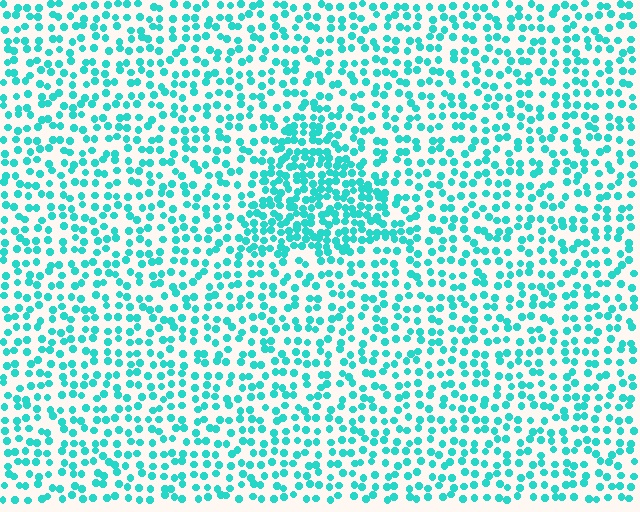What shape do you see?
I see a triangle.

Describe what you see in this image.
The image contains small cyan elements arranged at two different densities. A triangle-shaped region is visible where the elements are more densely packed than the surrounding area.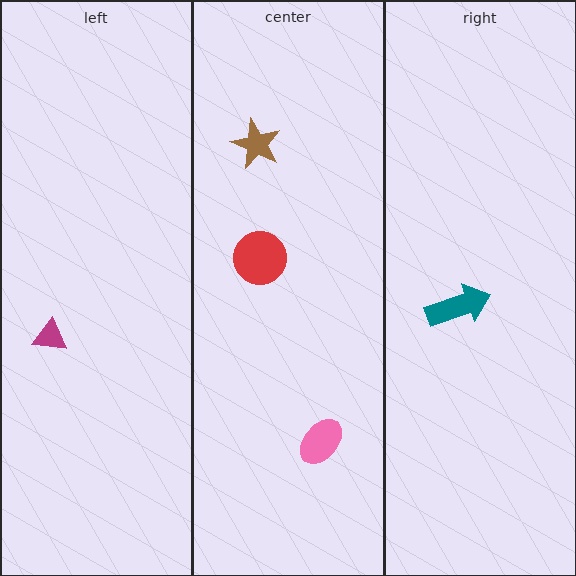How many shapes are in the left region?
1.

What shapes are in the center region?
The red circle, the pink ellipse, the brown star.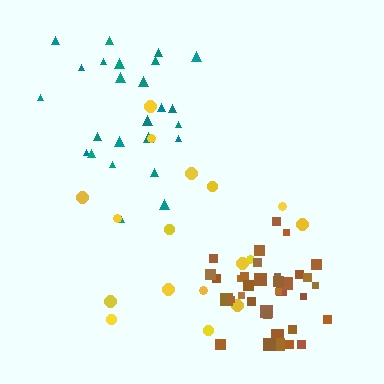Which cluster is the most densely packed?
Brown.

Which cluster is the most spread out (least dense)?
Yellow.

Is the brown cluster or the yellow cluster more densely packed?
Brown.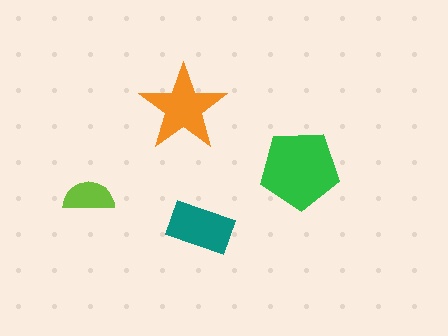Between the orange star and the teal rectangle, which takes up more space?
The orange star.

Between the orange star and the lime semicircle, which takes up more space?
The orange star.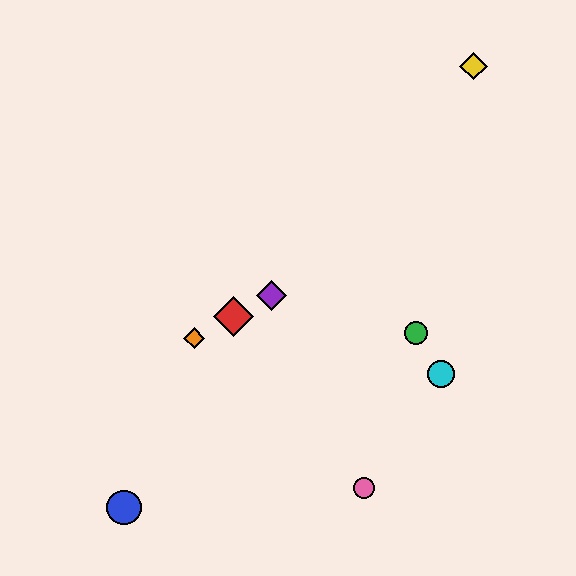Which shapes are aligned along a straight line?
The red diamond, the purple diamond, the orange diamond are aligned along a straight line.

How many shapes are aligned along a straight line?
3 shapes (the red diamond, the purple diamond, the orange diamond) are aligned along a straight line.